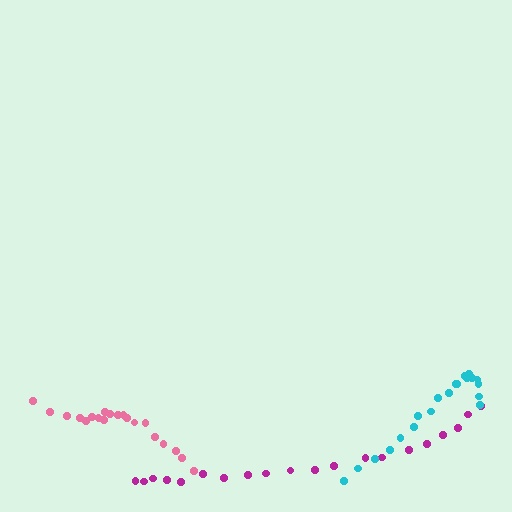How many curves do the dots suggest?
There are 3 distinct paths.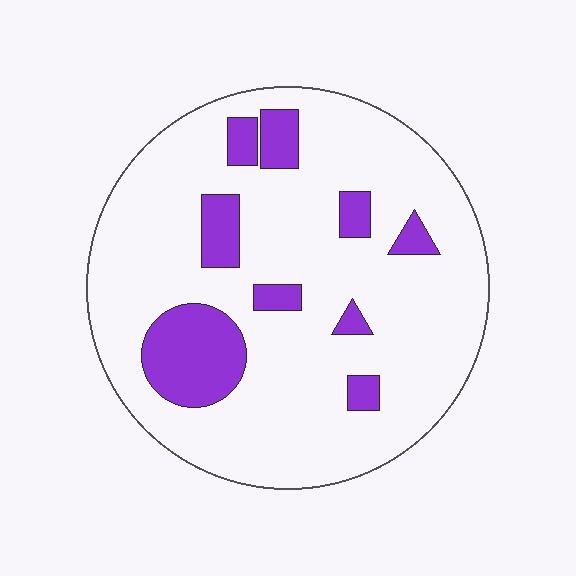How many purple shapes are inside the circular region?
9.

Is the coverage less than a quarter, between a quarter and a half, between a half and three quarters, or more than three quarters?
Less than a quarter.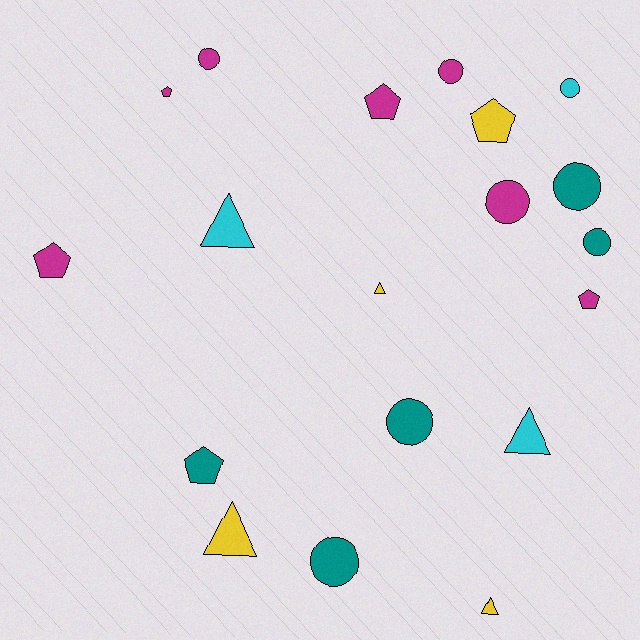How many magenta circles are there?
There are 3 magenta circles.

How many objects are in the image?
There are 19 objects.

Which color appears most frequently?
Magenta, with 7 objects.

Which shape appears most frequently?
Circle, with 8 objects.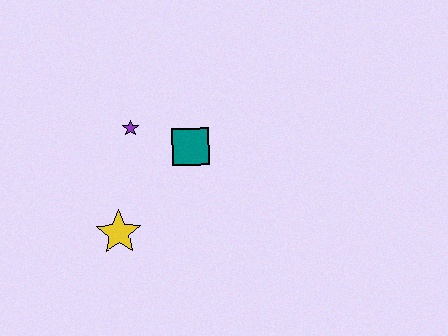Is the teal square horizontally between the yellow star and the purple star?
No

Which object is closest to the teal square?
The purple star is closest to the teal square.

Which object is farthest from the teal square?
The yellow star is farthest from the teal square.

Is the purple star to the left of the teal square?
Yes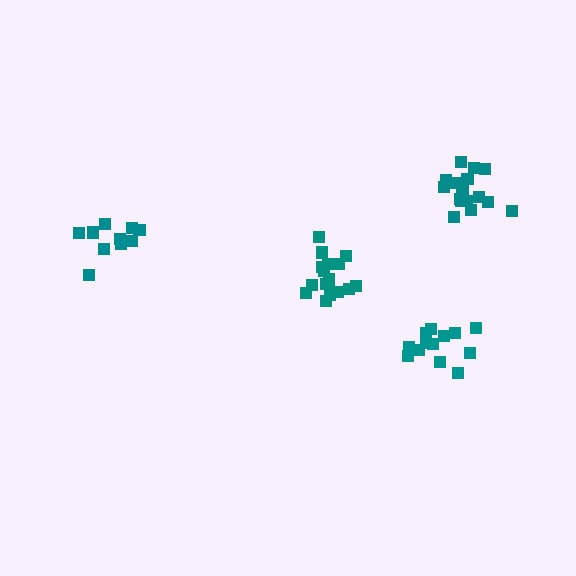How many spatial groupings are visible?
There are 4 spatial groupings.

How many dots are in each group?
Group 1: 11 dots, Group 2: 17 dots, Group 3: 17 dots, Group 4: 13 dots (58 total).